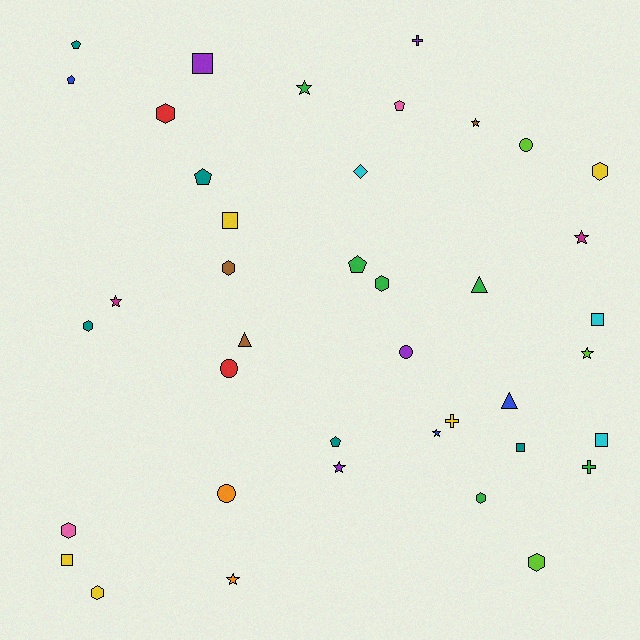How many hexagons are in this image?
There are 9 hexagons.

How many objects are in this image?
There are 40 objects.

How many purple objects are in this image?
There are 4 purple objects.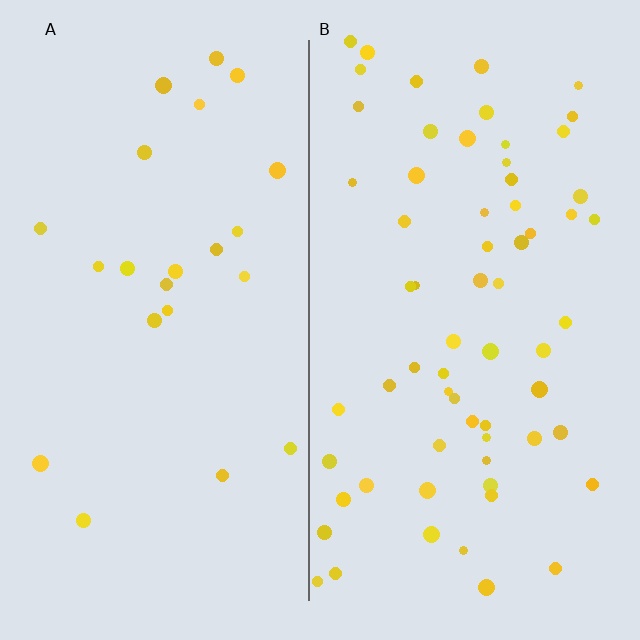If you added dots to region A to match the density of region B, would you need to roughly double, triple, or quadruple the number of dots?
Approximately triple.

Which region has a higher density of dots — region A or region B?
B (the right).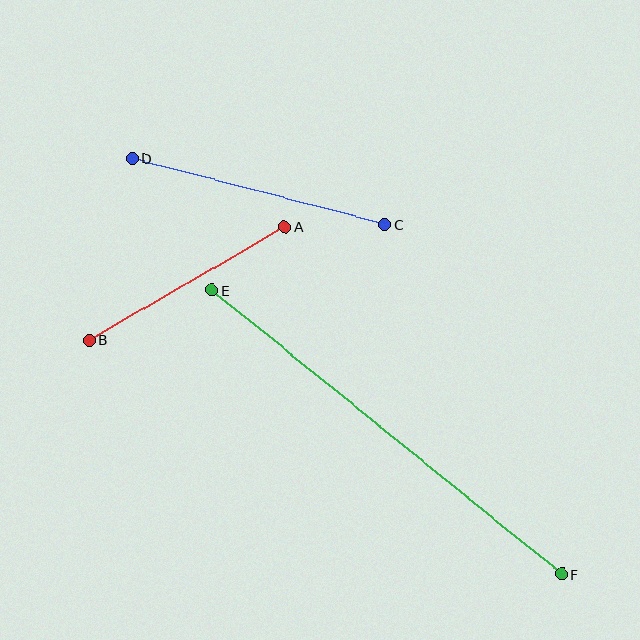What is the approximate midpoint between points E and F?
The midpoint is at approximately (387, 432) pixels.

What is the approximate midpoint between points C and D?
The midpoint is at approximately (259, 192) pixels.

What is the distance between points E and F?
The distance is approximately 451 pixels.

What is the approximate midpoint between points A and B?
The midpoint is at approximately (187, 283) pixels.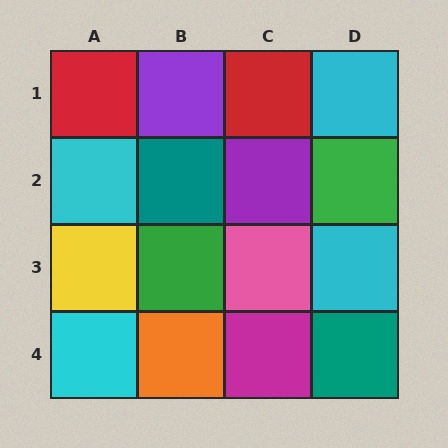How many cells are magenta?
1 cell is magenta.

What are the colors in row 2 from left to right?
Cyan, teal, purple, green.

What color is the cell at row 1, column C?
Red.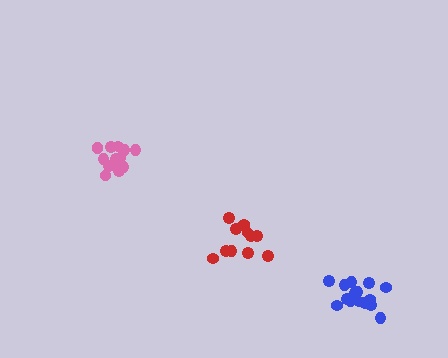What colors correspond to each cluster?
The clusters are colored: red, blue, pink.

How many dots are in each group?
Group 1: 11 dots, Group 2: 15 dots, Group 3: 15 dots (41 total).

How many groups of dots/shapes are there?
There are 3 groups.